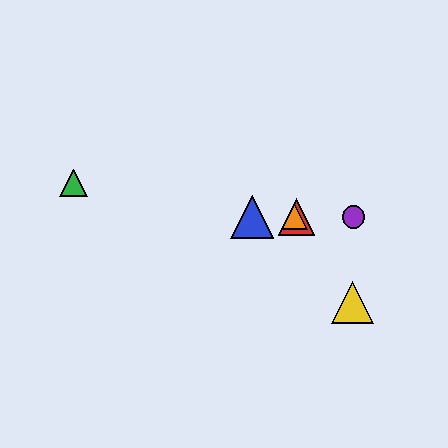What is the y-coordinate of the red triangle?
The red triangle is at y≈217.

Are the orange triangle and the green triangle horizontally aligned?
No, the orange triangle is at y≈217 and the green triangle is at y≈183.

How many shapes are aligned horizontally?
4 shapes (the red triangle, the blue triangle, the purple circle, the orange triangle) are aligned horizontally.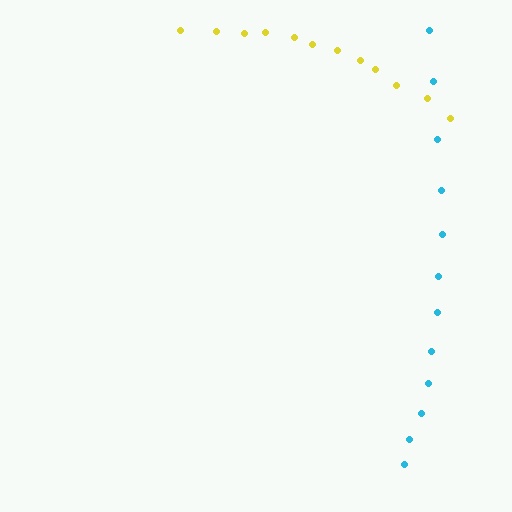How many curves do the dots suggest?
There are 2 distinct paths.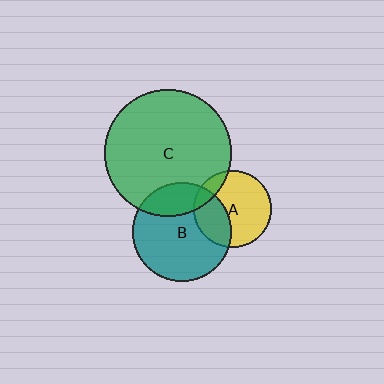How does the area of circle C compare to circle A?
Approximately 2.6 times.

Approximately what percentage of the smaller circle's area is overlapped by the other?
Approximately 15%.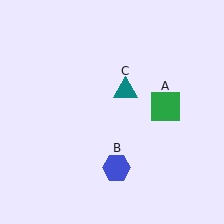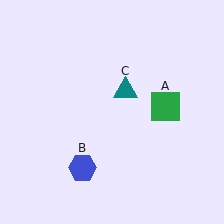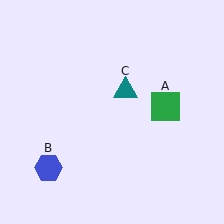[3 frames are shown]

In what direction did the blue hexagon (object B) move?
The blue hexagon (object B) moved left.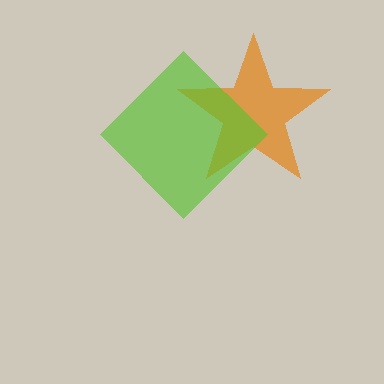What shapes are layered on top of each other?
The layered shapes are: an orange star, a lime diamond.